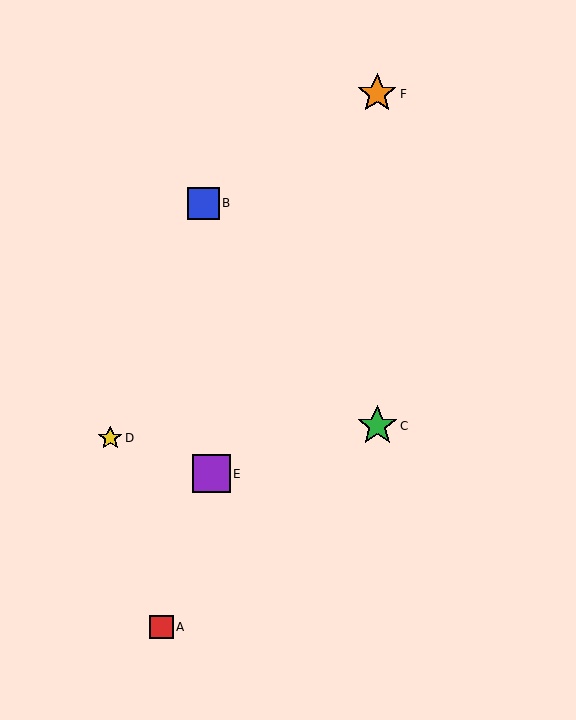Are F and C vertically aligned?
Yes, both are at x≈377.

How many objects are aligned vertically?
2 objects (C, F) are aligned vertically.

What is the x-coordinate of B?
Object B is at x≈203.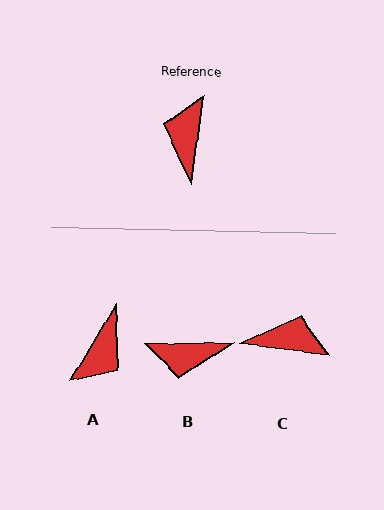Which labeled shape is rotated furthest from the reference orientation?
A, about 157 degrees away.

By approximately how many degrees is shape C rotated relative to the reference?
Approximately 89 degrees clockwise.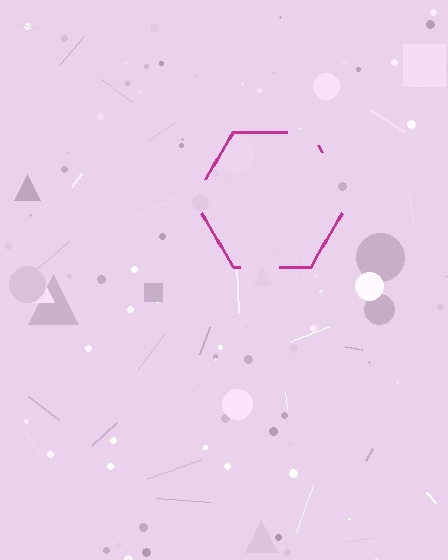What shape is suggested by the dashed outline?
The dashed outline suggests a hexagon.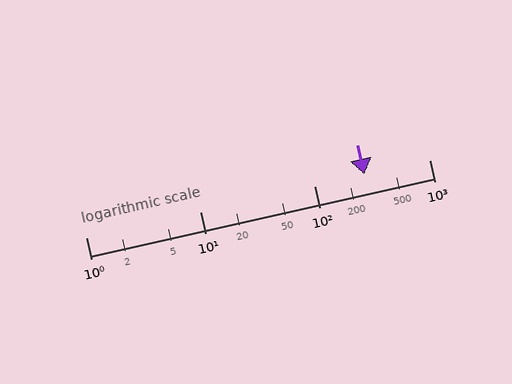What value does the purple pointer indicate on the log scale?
The pointer indicates approximately 270.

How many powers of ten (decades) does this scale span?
The scale spans 3 decades, from 1 to 1000.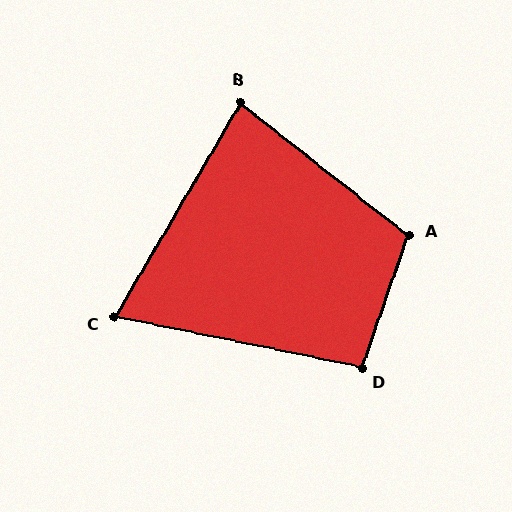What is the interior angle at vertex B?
Approximately 82 degrees (acute).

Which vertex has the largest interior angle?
A, at approximately 109 degrees.